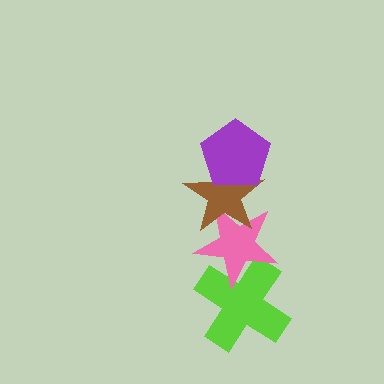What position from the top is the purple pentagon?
The purple pentagon is 1st from the top.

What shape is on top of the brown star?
The purple pentagon is on top of the brown star.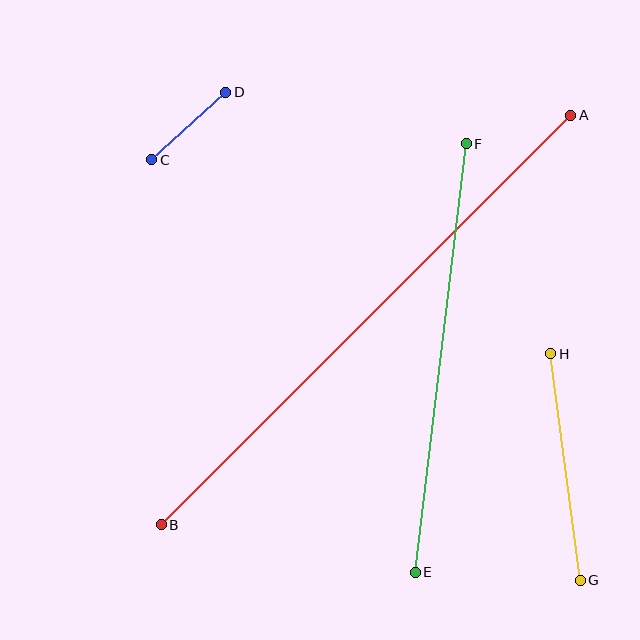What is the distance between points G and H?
The distance is approximately 229 pixels.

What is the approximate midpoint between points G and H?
The midpoint is at approximately (565, 467) pixels.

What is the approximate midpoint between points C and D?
The midpoint is at approximately (189, 126) pixels.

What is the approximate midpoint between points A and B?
The midpoint is at approximately (366, 320) pixels.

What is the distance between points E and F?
The distance is approximately 431 pixels.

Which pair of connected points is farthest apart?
Points A and B are farthest apart.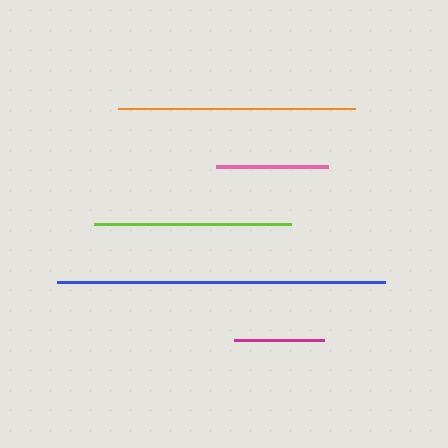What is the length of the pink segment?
The pink segment is approximately 112 pixels long.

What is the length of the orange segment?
The orange segment is approximately 237 pixels long.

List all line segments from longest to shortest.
From longest to shortest: blue, orange, lime, pink, magenta.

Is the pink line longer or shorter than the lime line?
The lime line is longer than the pink line.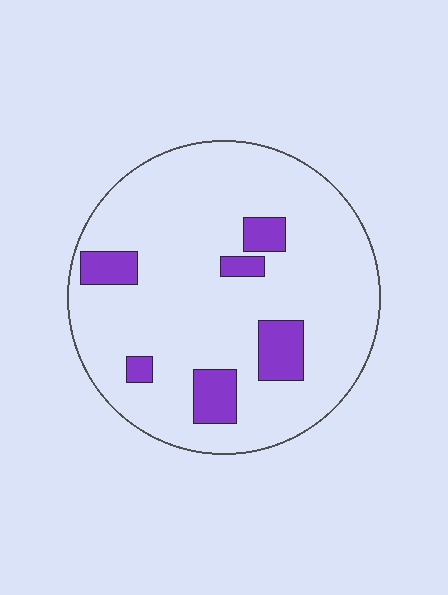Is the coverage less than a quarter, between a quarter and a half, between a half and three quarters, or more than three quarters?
Less than a quarter.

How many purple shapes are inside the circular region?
6.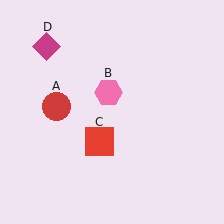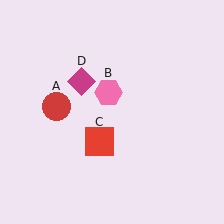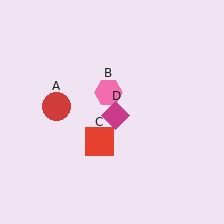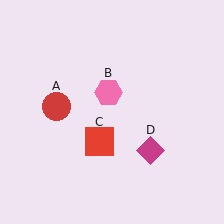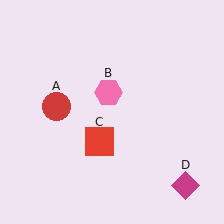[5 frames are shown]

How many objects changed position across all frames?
1 object changed position: magenta diamond (object D).